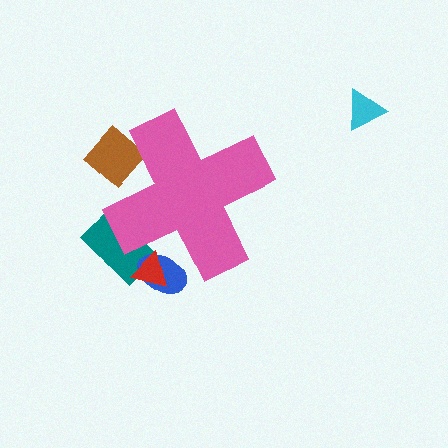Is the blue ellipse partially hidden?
Yes, the blue ellipse is partially hidden behind the pink cross.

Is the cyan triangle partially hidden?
No, the cyan triangle is fully visible.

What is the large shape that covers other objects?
A pink cross.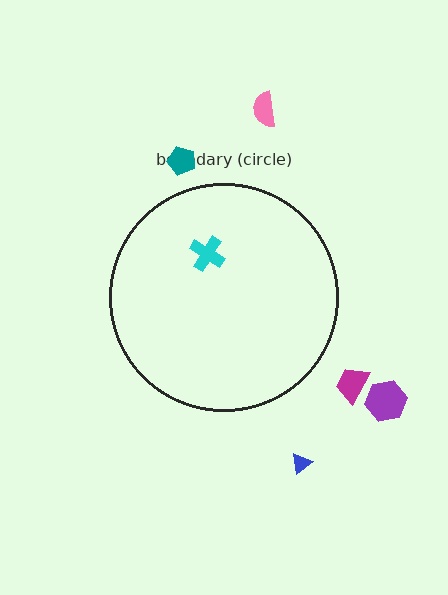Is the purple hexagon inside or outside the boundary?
Outside.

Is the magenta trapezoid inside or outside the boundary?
Outside.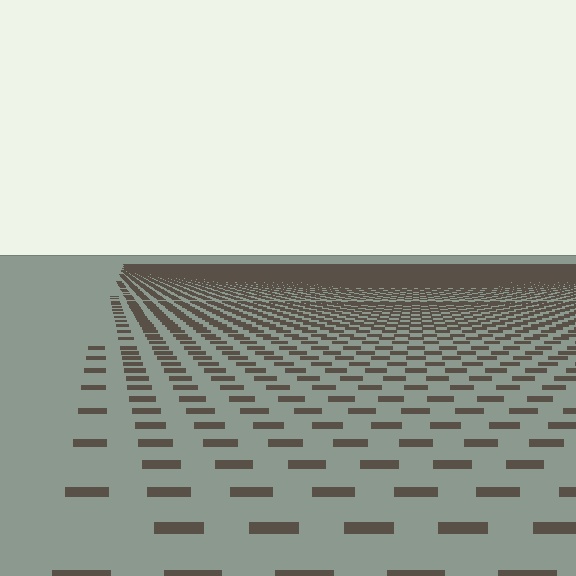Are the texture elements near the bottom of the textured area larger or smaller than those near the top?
Larger. Near the bottom, elements are closer to the viewer and appear at a bigger on-screen size.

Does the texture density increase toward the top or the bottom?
Density increases toward the top.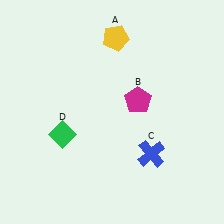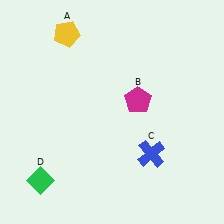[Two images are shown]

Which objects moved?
The objects that moved are: the yellow pentagon (A), the green diamond (D).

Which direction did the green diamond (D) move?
The green diamond (D) moved down.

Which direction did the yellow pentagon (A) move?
The yellow pentagon (A) moved left.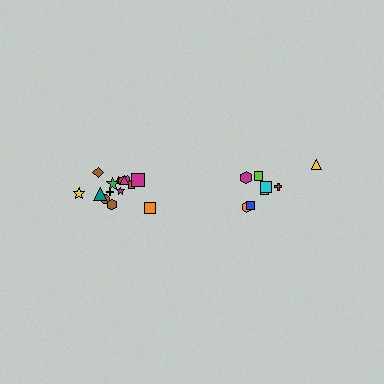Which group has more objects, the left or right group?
The left group.